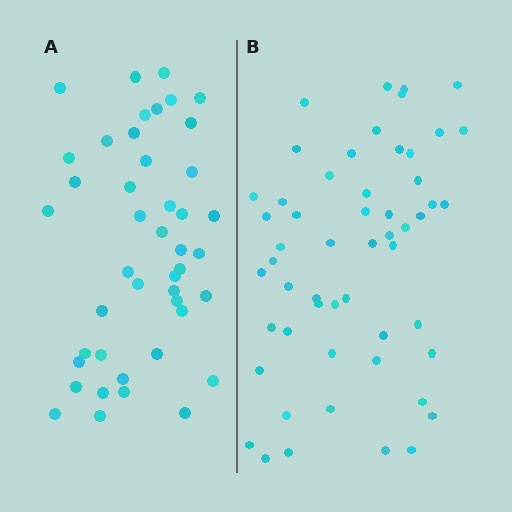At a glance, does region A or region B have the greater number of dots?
Region B (the right region) has more dots.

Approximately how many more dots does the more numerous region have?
Region B has roughly 10 or so more dots than region A.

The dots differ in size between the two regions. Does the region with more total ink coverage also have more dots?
No. Region A has more total ink coverage because its dots are larger, but region B actually contains more individual dots. Total area can be misleading — the number of items is what matters here.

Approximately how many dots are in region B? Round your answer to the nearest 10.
About 50 dots. (The exact count is 54, which rounds to 50.)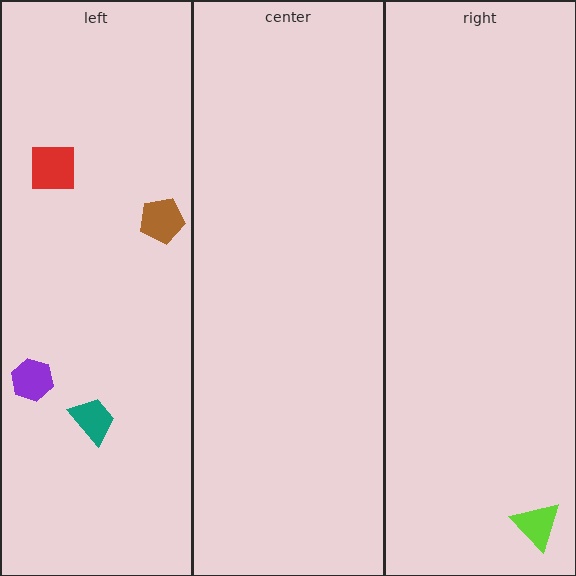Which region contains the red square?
The left region.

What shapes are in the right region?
The lime triangle.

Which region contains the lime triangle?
The right region.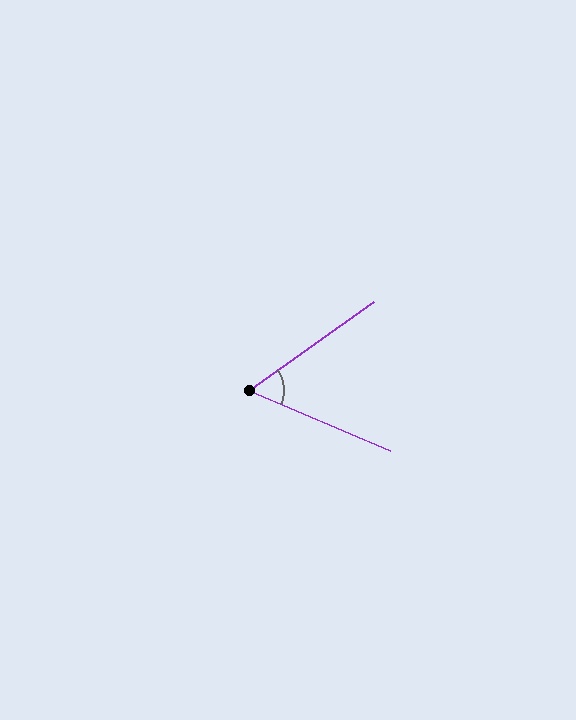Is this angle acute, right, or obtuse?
It is acute.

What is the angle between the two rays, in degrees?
Approximately 58 degrees.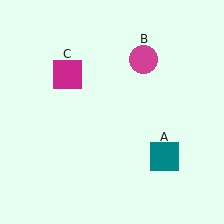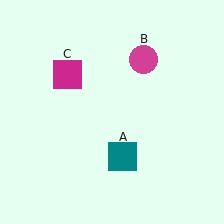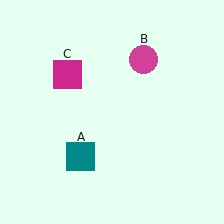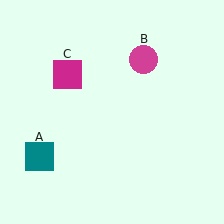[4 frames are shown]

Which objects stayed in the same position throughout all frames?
Magenta circle (object B) and magenta square (object C) remained stationary.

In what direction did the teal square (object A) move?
The teal square (object A) moved left.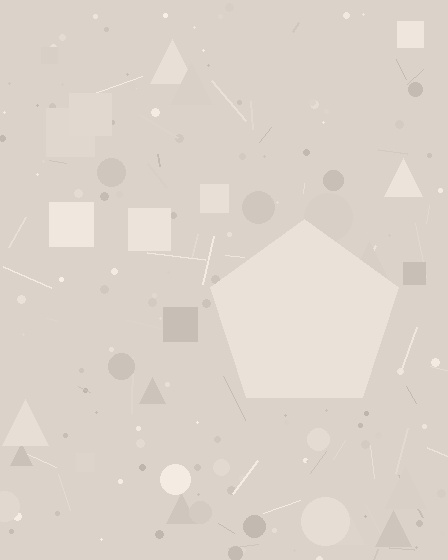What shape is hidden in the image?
A pentagon is hidden in the image.